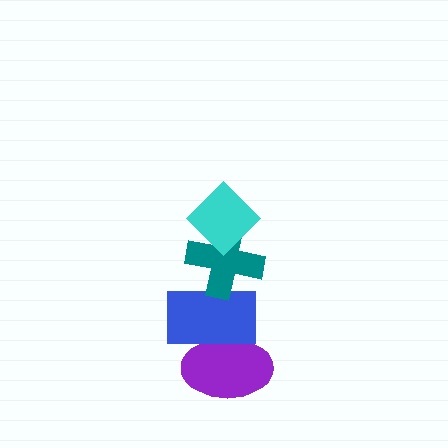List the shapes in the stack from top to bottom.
From top to bottom: the cyan diamond, the teal cross, the blue rectangle, the purple ellipse.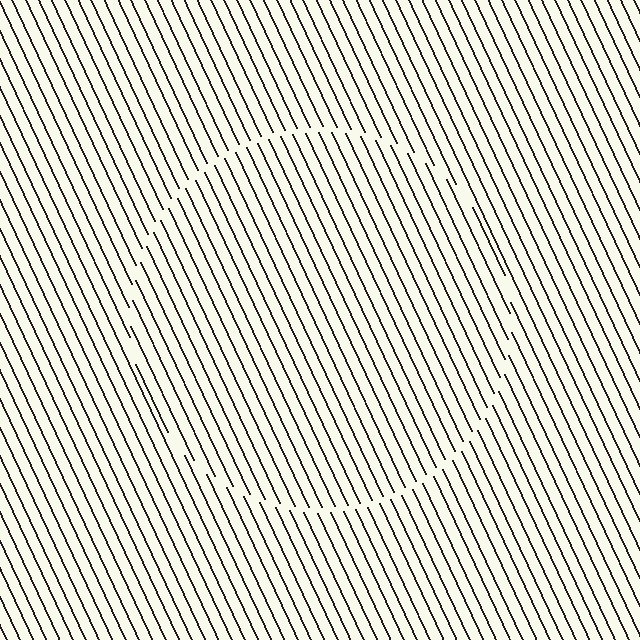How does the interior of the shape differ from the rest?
The interior of the shape contains the same grating, shifted by half a period — the contour is defined by the phase discontinuity where line-ends from the inner and outer gratings abut.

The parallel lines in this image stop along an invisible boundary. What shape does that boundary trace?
An illusory circle. The interior of the shape contains the same grating, shifted by half a period — the contour is defined by the phase discontinuity where line-ends from the inner and outer gratings abut.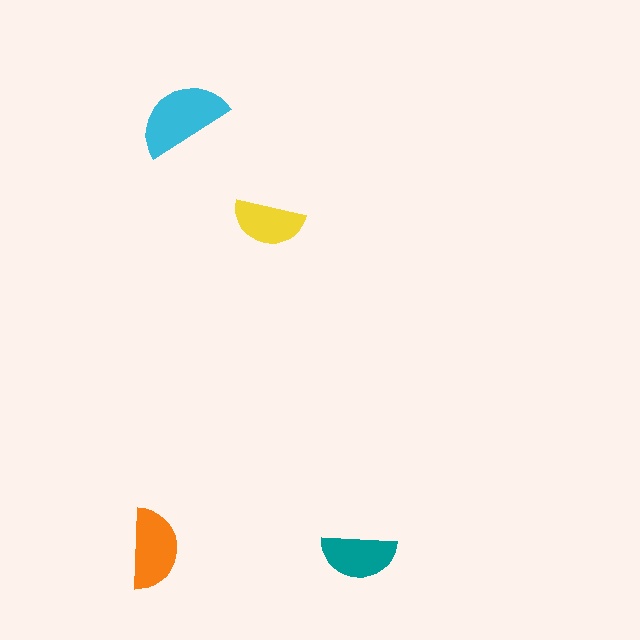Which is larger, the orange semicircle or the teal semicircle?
The orange one.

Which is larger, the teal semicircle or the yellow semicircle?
The teal one.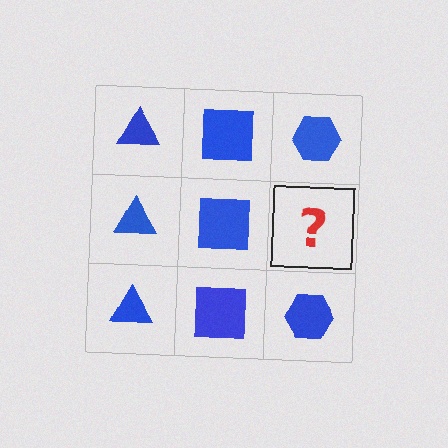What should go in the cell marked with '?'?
The missing cell should contain a blue hexagon.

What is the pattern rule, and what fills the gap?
The rule is that each column has a consistent shape. The gap should be filled with a blue hexagon.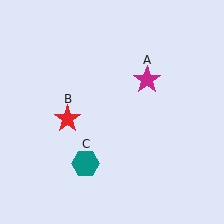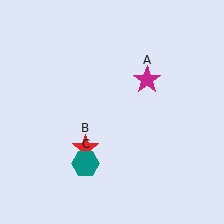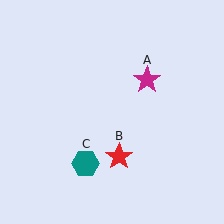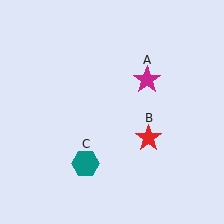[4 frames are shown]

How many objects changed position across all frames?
1 object changed position: red star (object B).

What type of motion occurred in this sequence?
The red star (object B) rotated counterclockwise around the center of the scene.